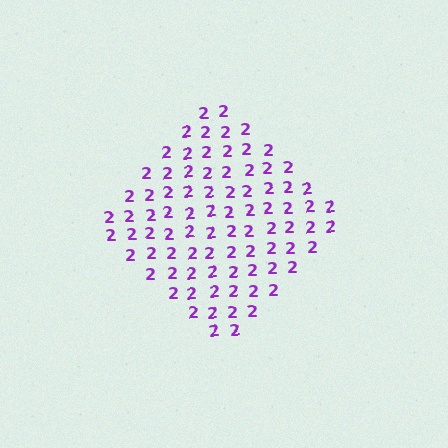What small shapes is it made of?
It is made of small digit 2's.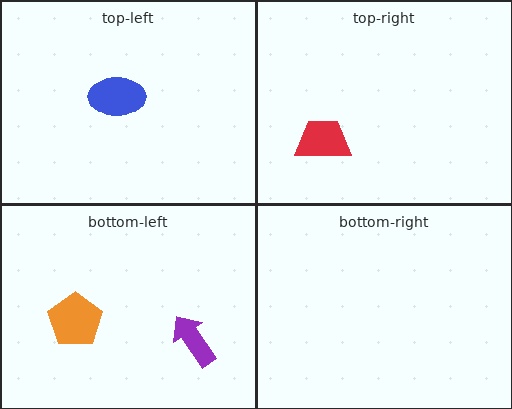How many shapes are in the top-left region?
1.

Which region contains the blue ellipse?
The top-left region.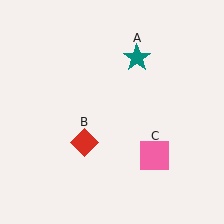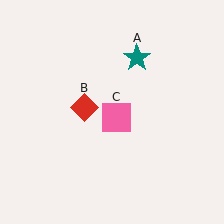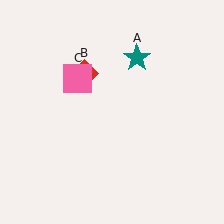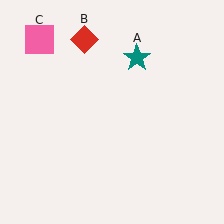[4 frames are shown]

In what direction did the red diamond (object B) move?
The red diamond (object B) moved up.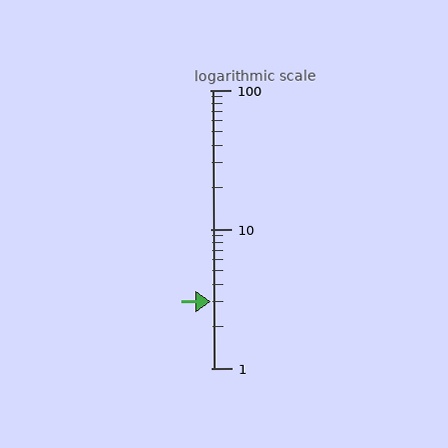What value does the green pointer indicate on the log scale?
The pointer indicates approximately 3.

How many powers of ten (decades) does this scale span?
The scale spans 2 decades, from 1 to 100.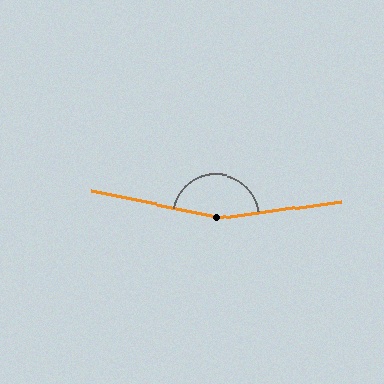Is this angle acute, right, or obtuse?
It is obtuse.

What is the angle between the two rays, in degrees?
Approximately 161 degrees.